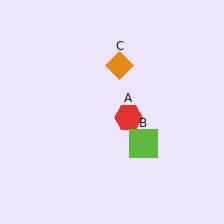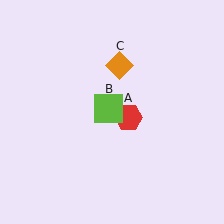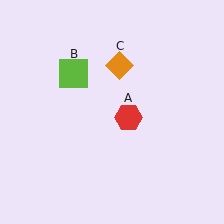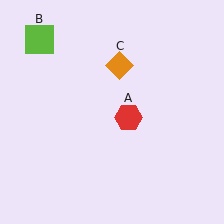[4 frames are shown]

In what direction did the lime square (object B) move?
The lime square (object B) moved up and to the left.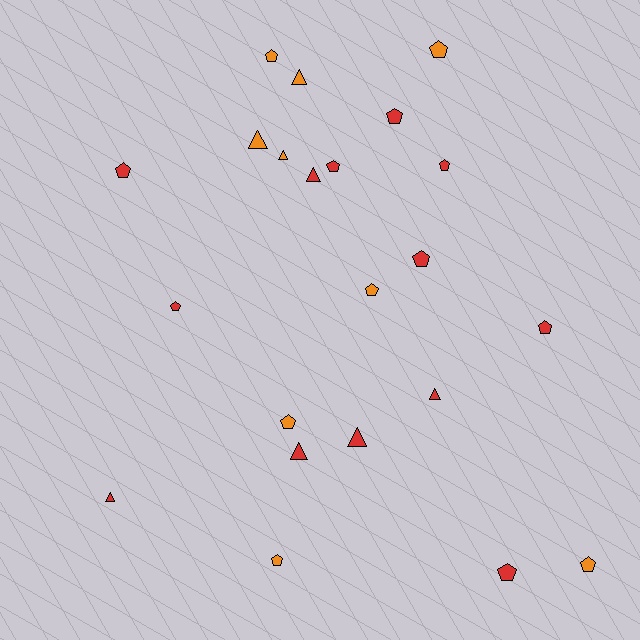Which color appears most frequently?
Red, with 13 objects.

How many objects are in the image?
There are 22 objects.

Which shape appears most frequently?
Pentagon, with 14 objects.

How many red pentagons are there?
There are 8 red pentagons.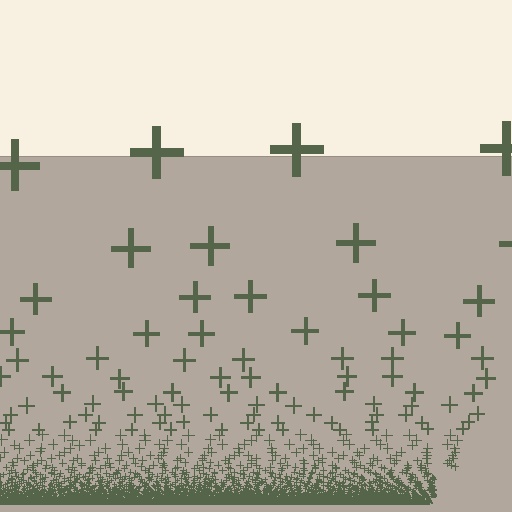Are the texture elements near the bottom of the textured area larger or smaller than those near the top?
Smaller. The gradient is inverted — elements near the bottom are smaller and denser.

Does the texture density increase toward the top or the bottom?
Density increases toward the bottom.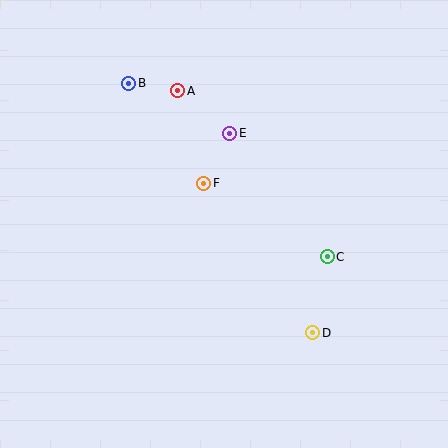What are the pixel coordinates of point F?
Point F is at (204, 183).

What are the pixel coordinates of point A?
Point A is at (178, 91).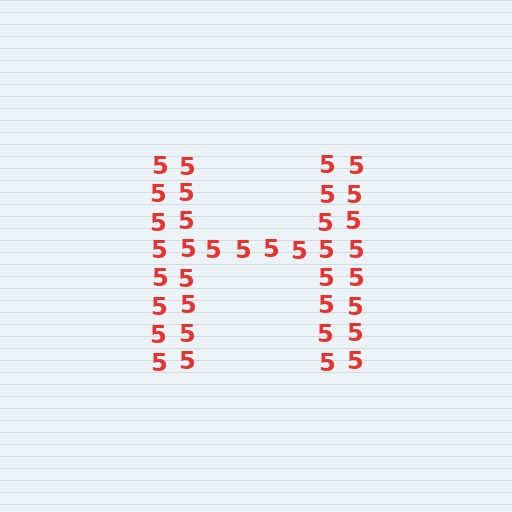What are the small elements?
The small elements are digit 5's.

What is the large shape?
The large shape is the letter H.